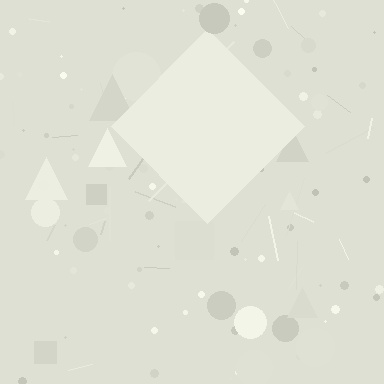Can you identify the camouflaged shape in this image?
The camouflaged shape is a diamond.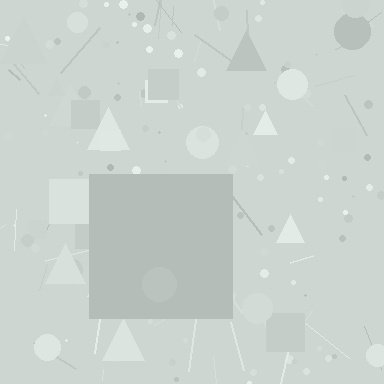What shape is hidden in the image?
A square is hidden in the image.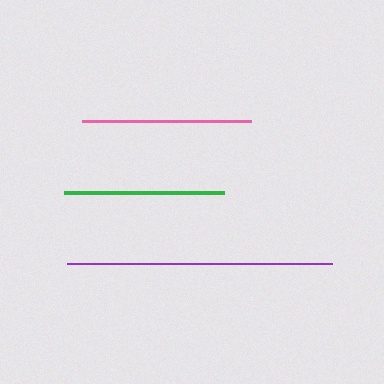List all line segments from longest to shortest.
From longest to shortest: purple, pink, green.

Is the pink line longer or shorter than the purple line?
The purple line is longer than the pink line.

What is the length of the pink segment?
The pink segment is approximately 169 pixels long.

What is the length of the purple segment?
The purple segment is approximately 265 pixels long.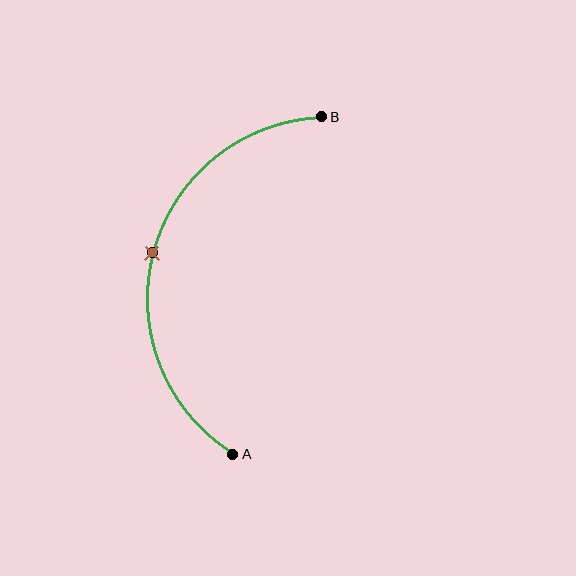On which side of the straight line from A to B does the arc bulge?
The arc bulges to the left of the straight line connecting A and B.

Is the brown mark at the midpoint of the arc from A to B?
Yes. The brown mark lies on the arc at equal arc-length from both A and B — it is the arc midpoint.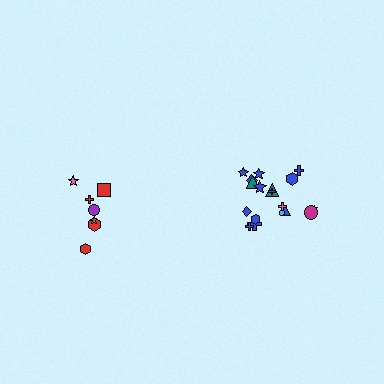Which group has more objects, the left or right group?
The right group.